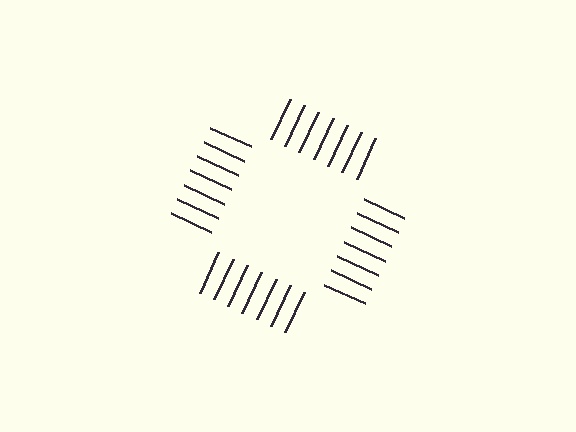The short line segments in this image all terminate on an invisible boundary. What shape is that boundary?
An illusory square — the line segments terminate on its edges but no continuous stroke is drawn.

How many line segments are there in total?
28 — 7 along each of the 4 edges.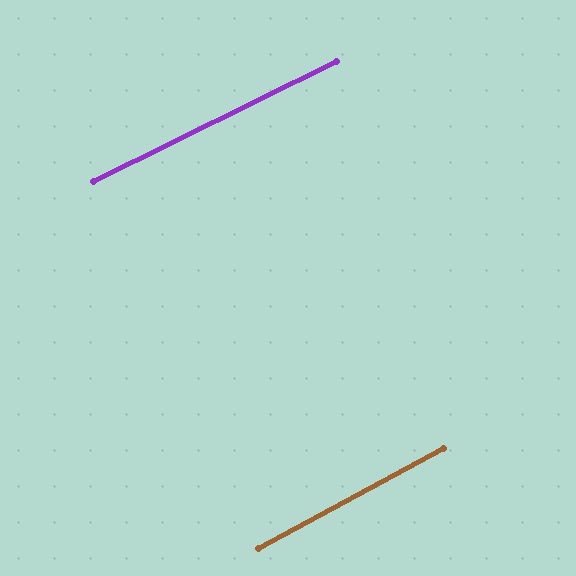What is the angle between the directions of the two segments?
Approximately 2 degrees.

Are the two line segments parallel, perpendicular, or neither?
Parallel — their directions differ by only 1.9°.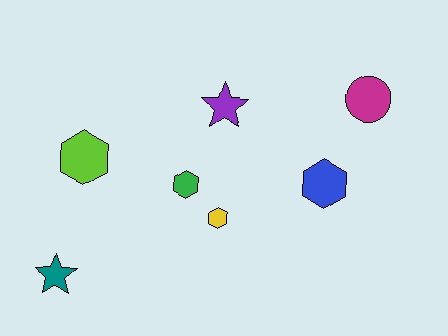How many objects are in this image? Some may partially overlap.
There are 7 objects.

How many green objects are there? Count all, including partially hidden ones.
There is 1 green object.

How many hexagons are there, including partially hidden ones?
There are 4 hexagons.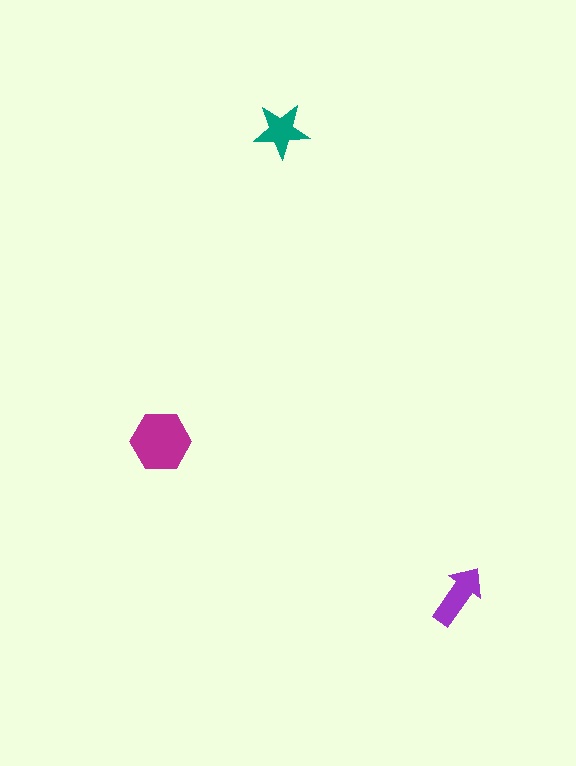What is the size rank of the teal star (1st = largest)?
3rd.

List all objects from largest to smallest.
The magenta hexagon, the purple arrow, the teal star.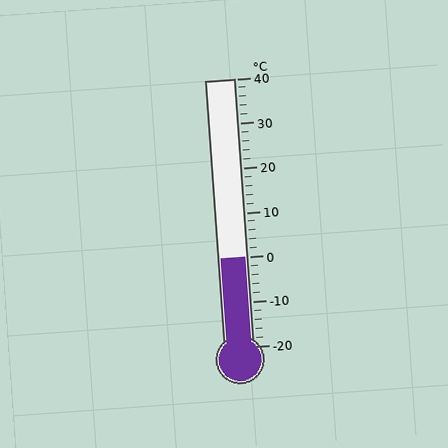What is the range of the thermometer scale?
The thermometer scale ranges from -20°C to 40°C.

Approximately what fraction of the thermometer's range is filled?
The thermometer is filled to approximately 35% of its range.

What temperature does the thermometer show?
The thermometer shows approximately 0°C.